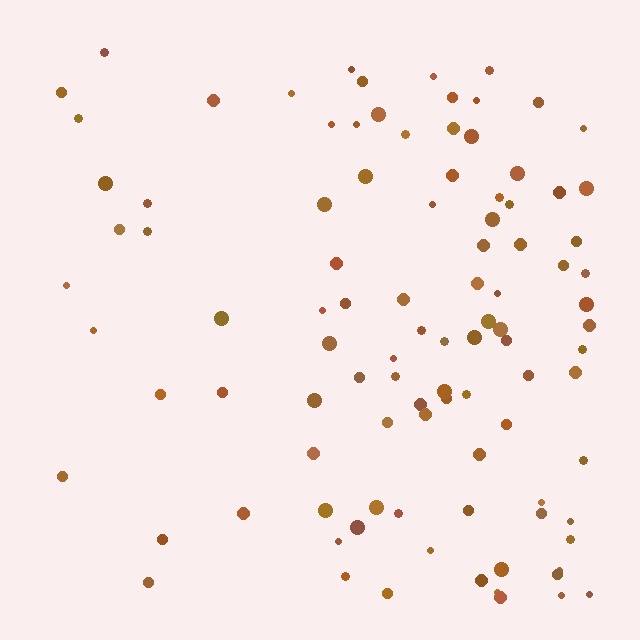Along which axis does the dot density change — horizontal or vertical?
Horizontal.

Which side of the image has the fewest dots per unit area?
The left.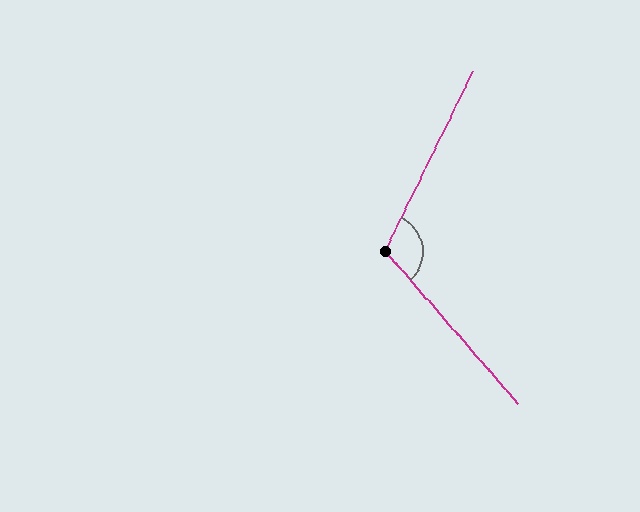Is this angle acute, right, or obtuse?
It is obtuse.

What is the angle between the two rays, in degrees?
Approximately 113 degrees.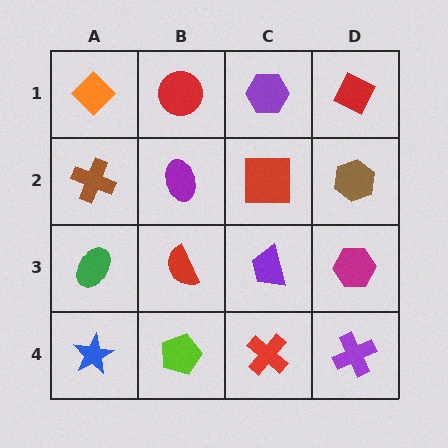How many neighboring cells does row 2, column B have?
4.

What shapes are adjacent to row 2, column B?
A red circle (row 1, column B), a red semicircle (row 3, column B), a brown cross (row 2, column A), a red square (row 2, column C).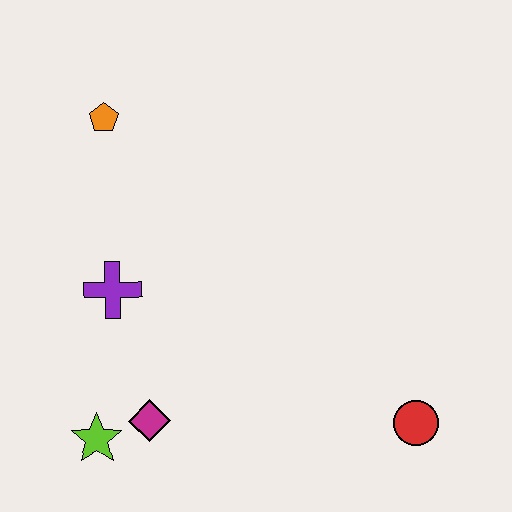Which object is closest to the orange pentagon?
The purple cross is closest to the orange pentagon.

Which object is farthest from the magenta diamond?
The orange pentagon is farthest from the magenta diamond.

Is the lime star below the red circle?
Yes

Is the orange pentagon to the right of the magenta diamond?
No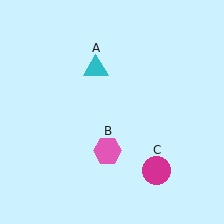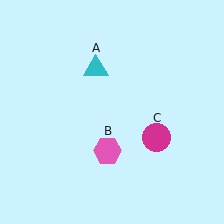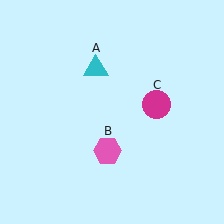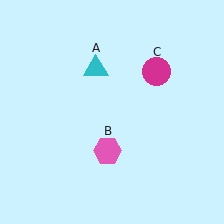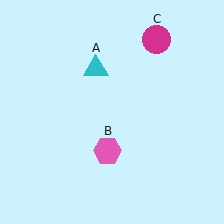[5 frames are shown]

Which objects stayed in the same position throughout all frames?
Cyan triangle (object A) and pink hexagon (object B) remained stationary.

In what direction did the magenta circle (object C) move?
The magenta circle (object C) moved up.